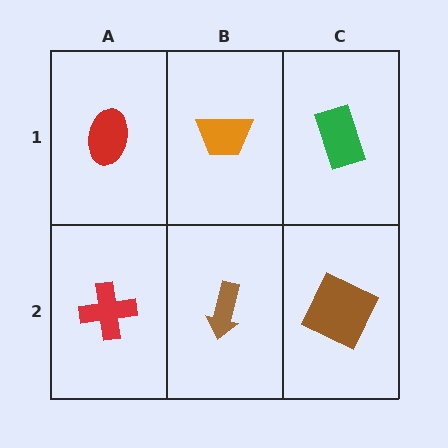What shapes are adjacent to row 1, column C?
A brown square (row 2, column C), an orange trapezoid (row 1, column B).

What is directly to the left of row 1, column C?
An orange trapezoid.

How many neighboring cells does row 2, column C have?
2.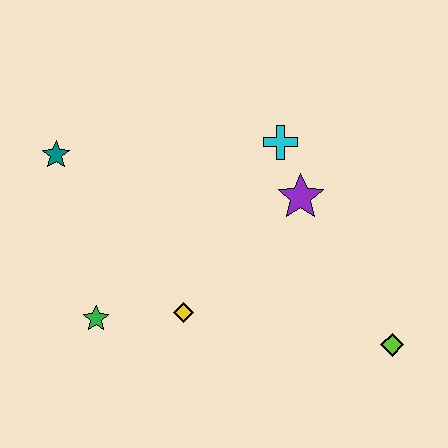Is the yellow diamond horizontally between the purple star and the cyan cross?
No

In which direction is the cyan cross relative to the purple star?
The cyan cross is above the purple star.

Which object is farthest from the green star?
The lime diamond is farthest from the green star.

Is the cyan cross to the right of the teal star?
Yes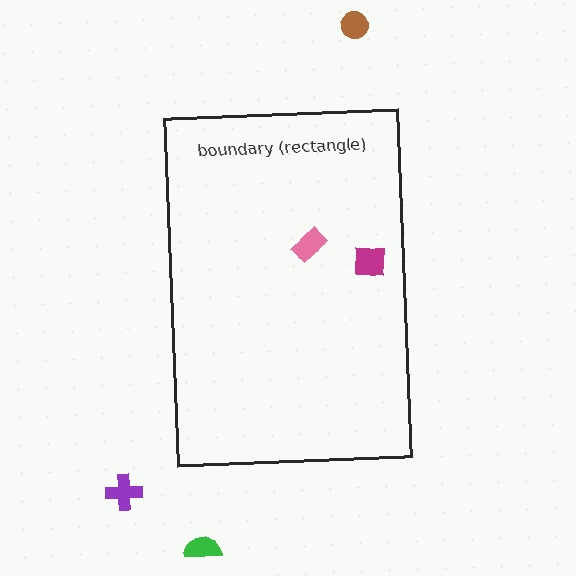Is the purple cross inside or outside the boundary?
Outside.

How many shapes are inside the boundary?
2 inside, 3 outside.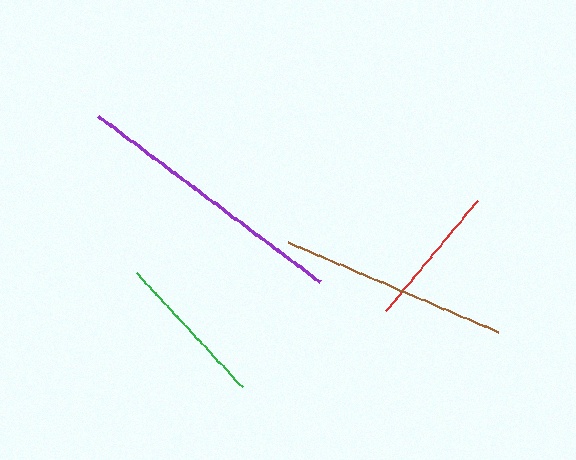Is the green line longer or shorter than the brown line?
The brown line is longer than the green line.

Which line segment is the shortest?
The red line is the shortest at approximately 144 pixels.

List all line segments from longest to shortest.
From longest to shortest: purple, brown, green, red.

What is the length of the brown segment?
The brown segment is approximately 228 pixels long.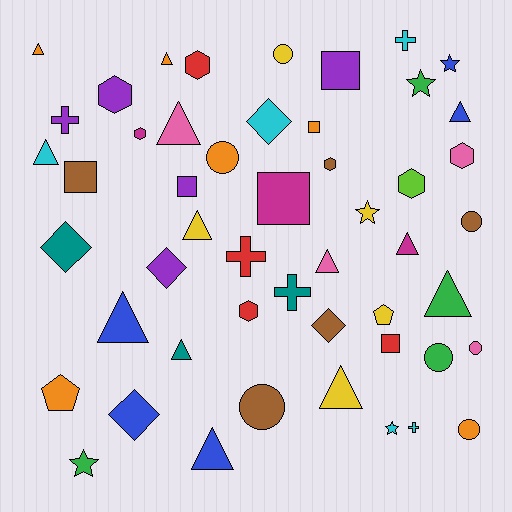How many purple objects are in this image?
There are 5 purple objects.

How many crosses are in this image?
There are 5 crosses.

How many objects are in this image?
There are 50 objects.